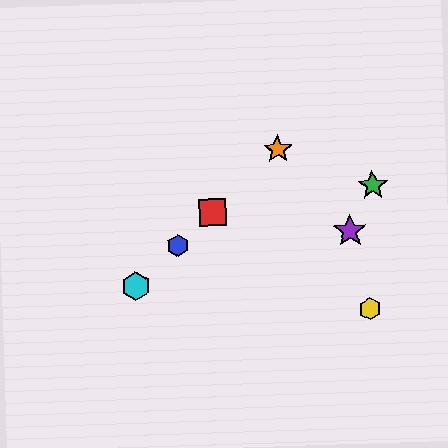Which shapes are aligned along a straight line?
The red square, the blue hexagon, the orange star, the cyan hexagon are aligned along a straight line.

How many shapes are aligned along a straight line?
4 shapes (the red square, the blue hexagon, the orange star, the cyan hexagon) are aligned along a straight line.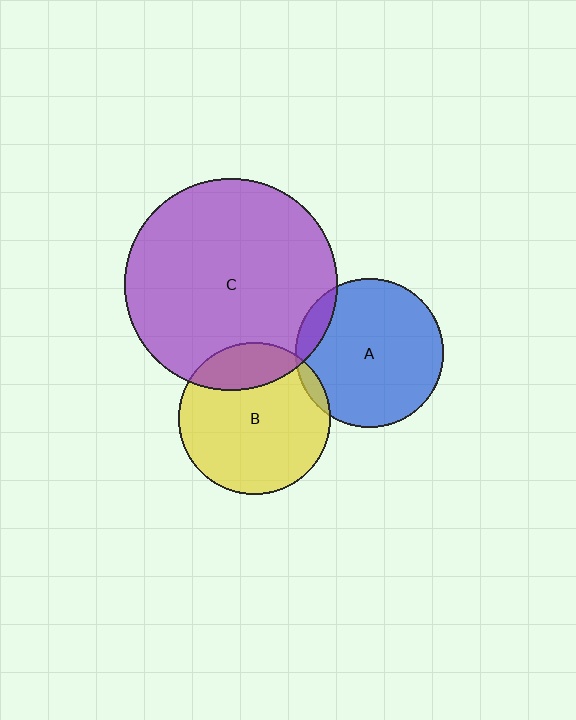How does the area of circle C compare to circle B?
Approximately 1.9 times.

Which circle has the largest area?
Circle C (purple).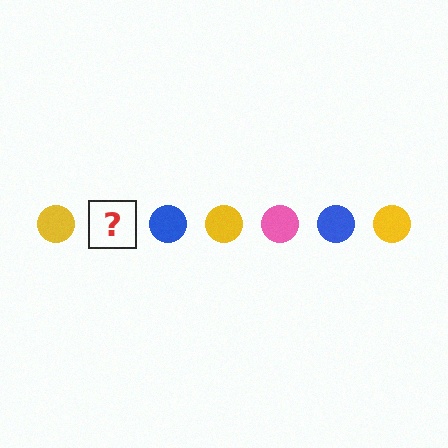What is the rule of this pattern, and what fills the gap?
The rule is that the pattern cycles through yellow, pink, blue circles. The gap should be filled with a pink circle.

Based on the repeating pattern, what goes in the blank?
The blank should be a pink circle.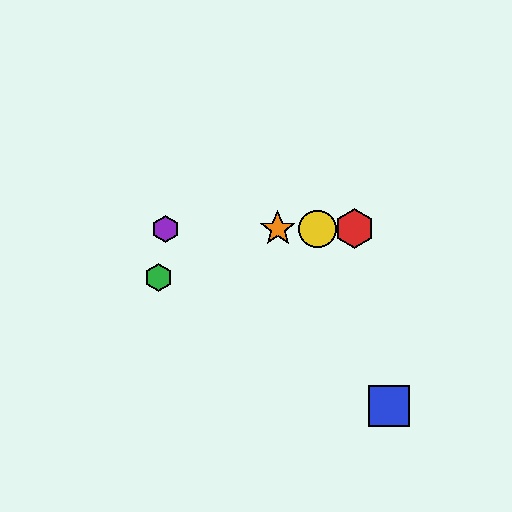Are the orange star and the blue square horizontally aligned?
No, the orange star is at y≈229 and the blue square is at y≈406.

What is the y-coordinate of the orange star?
The orange star is at y≈229.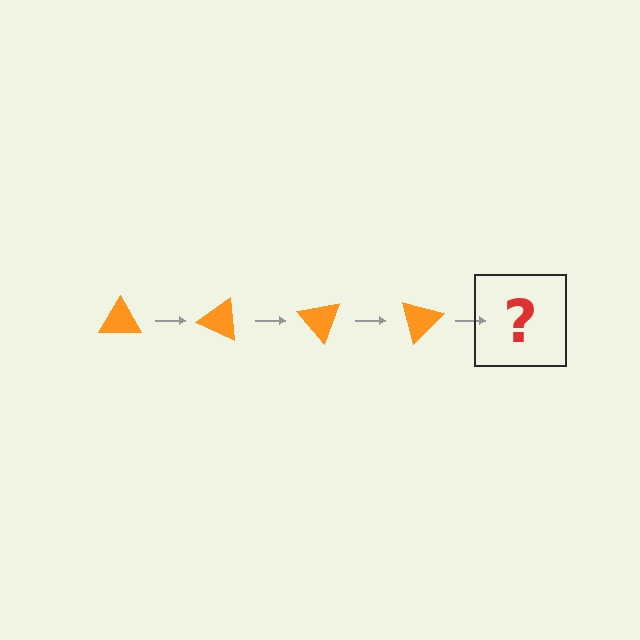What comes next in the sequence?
The next element should be an orange triangle rotated 100 degrees.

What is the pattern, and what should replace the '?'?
The pattern is that the triangle rotates 25 degrees each step. The '?' should be an orange triangle rotated 100 degrees.